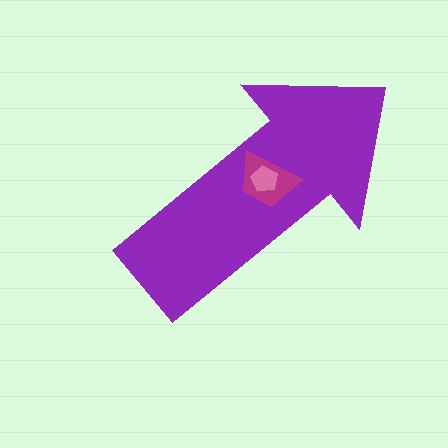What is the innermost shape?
The pink pentagon.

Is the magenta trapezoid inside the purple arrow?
Yes.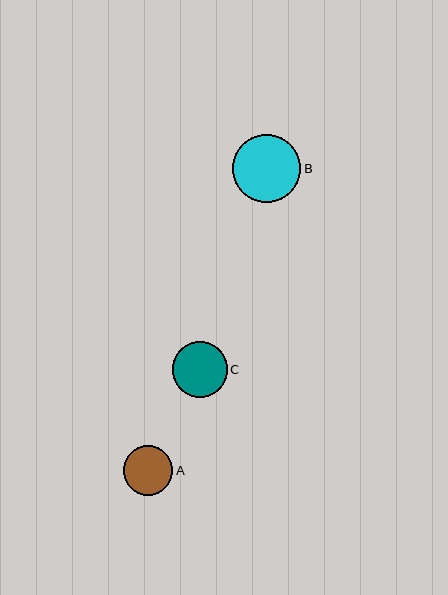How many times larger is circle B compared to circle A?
Circle B is approximately 1.4 times the size of circle A.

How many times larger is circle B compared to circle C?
Circle B is approximately 1.2 times the size of circle C.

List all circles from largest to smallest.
From largest to smallest: B, C, A.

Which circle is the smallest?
Circle A is the smallest with a size of approximately 50 pixels.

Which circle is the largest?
Circle B is the largest with a size of approximately 68 pixels.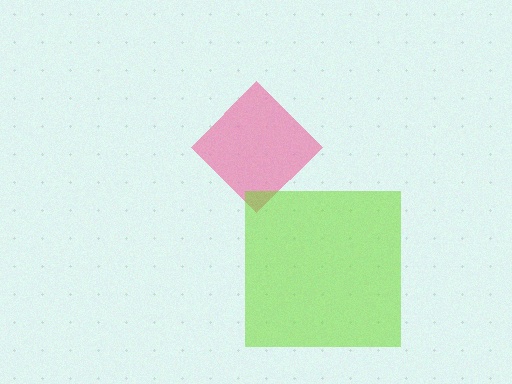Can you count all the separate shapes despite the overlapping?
Yes, there are 2 separate shapes.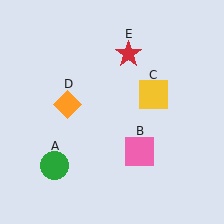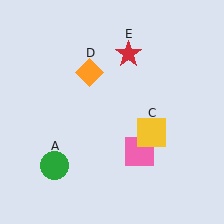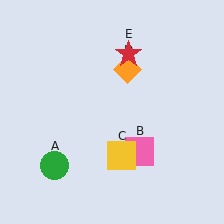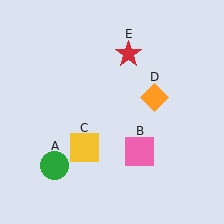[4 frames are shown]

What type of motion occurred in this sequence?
The yellow square (object C), orange diamond (object D) rotated clockwise around the center of the scene.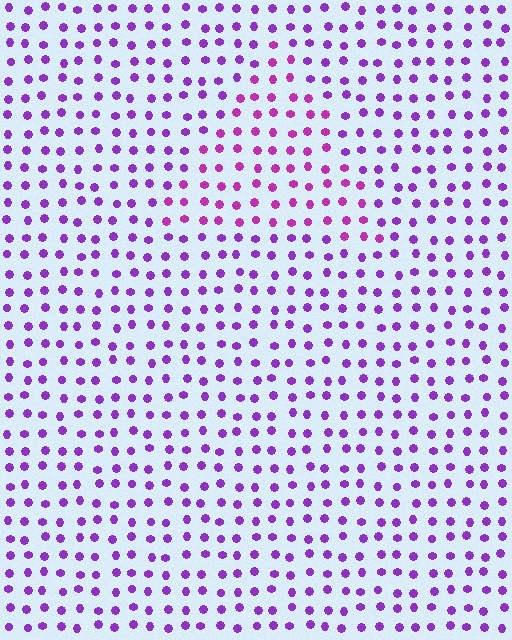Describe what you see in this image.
The image is filled with small purple elements in a uniform arrangement. A triangle-shaped region is visible where the elements are tinted to a slightly different hue, forming a subtle color boundary.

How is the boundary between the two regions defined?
The boundary is defined purely by a slight shift in hue (about 27 degrees). Spacing, size, and orientation are identical on both sides.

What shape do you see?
I see a triangle.